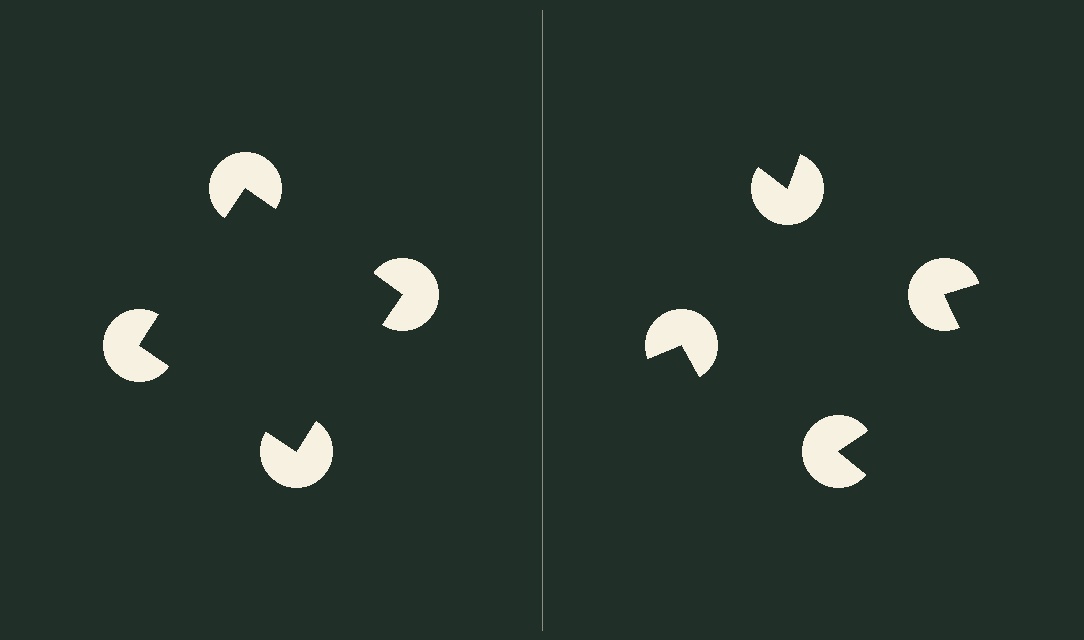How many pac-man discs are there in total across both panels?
8 — 4 on each side.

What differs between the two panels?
The pac-man discs are positioned identically on both sides; only the wedge orientations differ. On the left they align to a square; on the right they are misaligned.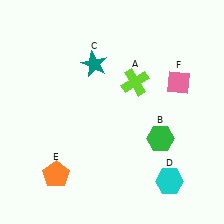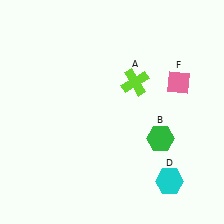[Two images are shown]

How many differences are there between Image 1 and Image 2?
There are 2 differences between the two images.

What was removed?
The teal star (C), the orange pentagon (E) were removed in Image 2.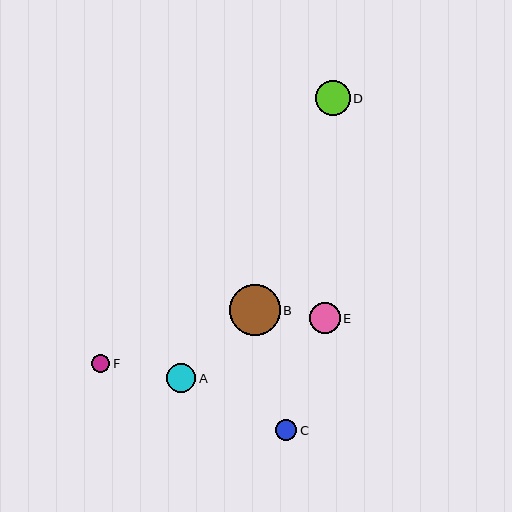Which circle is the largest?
Circle B is the largest with a size of approximately 51 pixels.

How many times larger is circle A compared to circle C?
Circle A is approximately 1.4 times the size of circle C.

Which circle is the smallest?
Circle F is the smallest with a size of approximately 18 pixels.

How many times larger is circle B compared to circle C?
Circle B is approximately 2.4 times the size of circle C.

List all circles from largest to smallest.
From largest to smallest: B, D, E, A, C, F.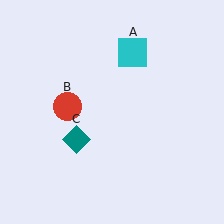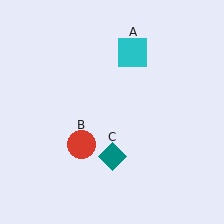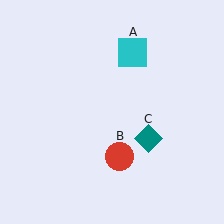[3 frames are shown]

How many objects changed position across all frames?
2 objects changed position: red circle (object B), teal diamond (object C).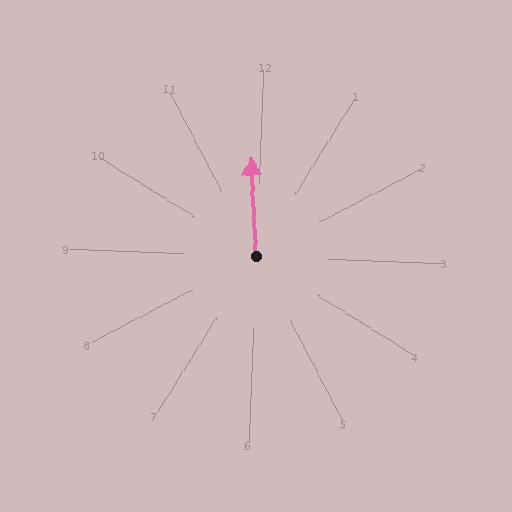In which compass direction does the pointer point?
North.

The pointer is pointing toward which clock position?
Roughly 12 o'clock.